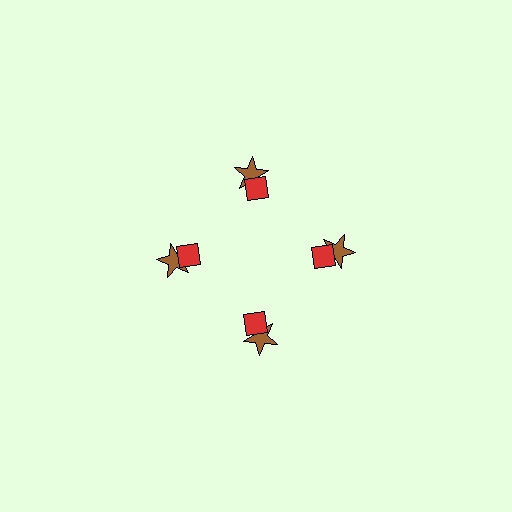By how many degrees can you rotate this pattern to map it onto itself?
The pattern maps onto itself every 90 degrees of rotation.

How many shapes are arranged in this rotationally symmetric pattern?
There are 8 shapes, arranged in 4 groups of 2.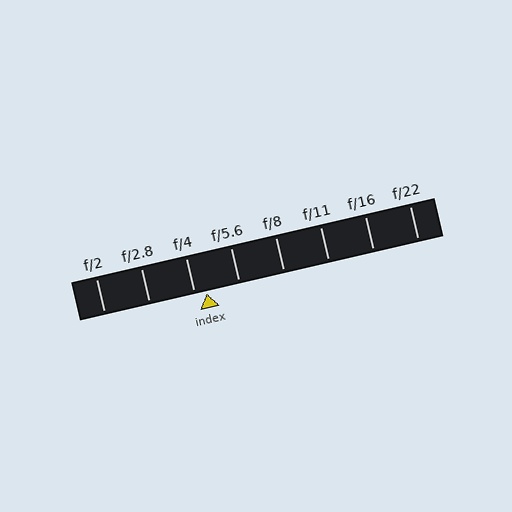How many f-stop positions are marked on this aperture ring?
There are 8 f-stop positions marked.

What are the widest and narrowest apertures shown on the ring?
The widest aperture shown is f/2 and the narrowest is f/22.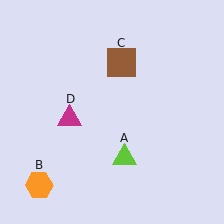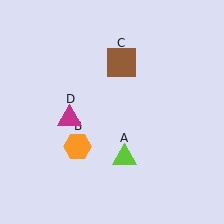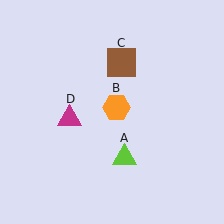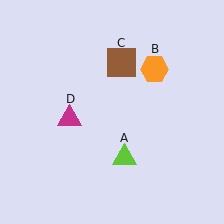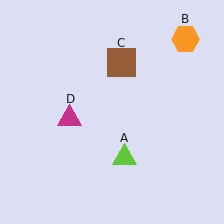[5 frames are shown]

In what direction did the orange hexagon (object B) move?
The orange hexagon (object B) moved up and to the right.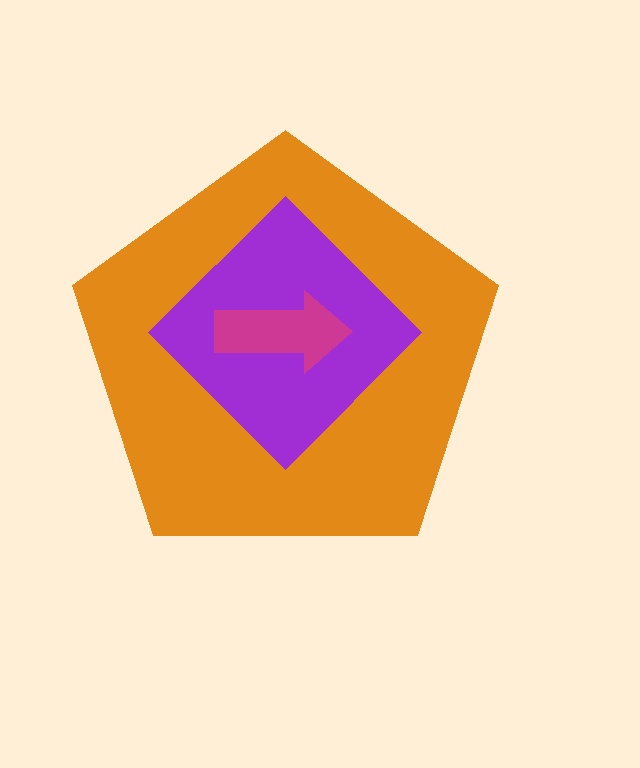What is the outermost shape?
The orange pentagon.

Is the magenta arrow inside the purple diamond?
Yes.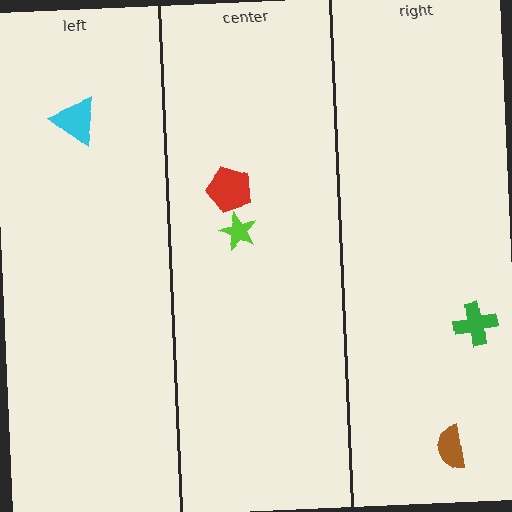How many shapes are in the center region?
2.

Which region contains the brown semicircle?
The right region.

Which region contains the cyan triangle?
The left region.